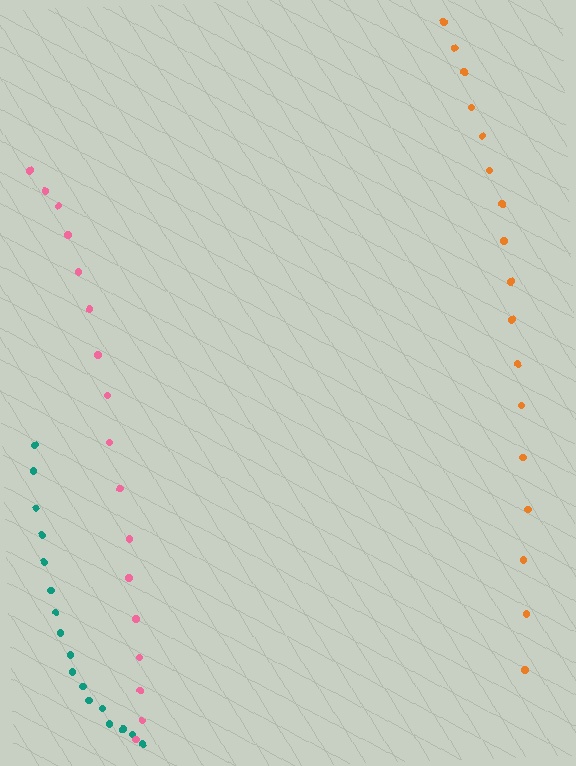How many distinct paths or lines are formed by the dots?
There are 3 distinct paths.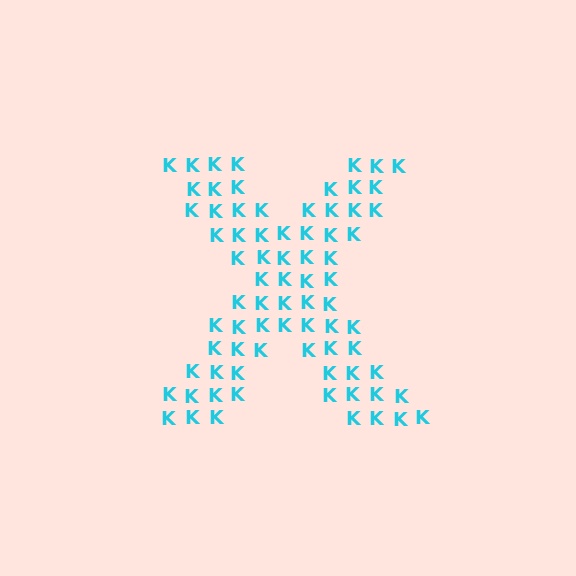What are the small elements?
The small elements are letter K's.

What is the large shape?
The large shape is the letter X.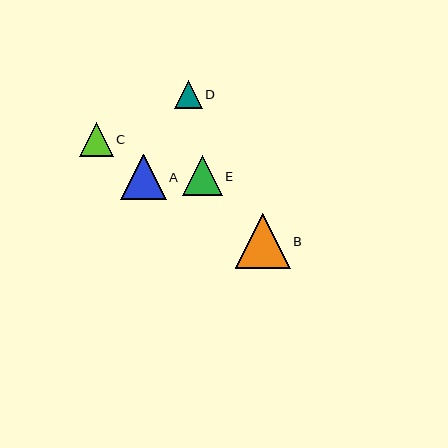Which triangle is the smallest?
Triangle D is the smallest with a size of approximately 28 pixels.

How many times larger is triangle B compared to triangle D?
Triangle B is approximately 1.9 times the size of triangle D.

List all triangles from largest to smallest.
From largest to smallest: B, A, E, C, D.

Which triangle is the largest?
Triangle B is the largest with a size of approximately 55 pixels.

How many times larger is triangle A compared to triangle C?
Triangle A is approximately 1.3 times the size of triangle C.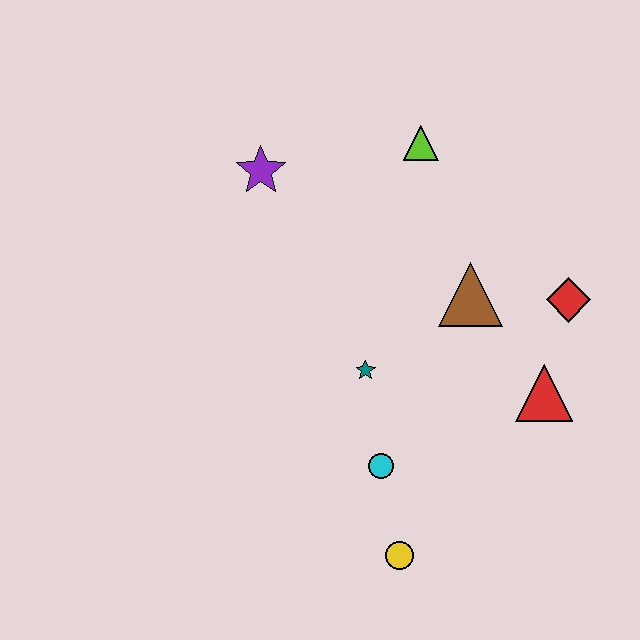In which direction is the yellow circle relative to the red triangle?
The yellow circle is below the red triangle.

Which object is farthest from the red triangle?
The purple star is farthest from the red triangle.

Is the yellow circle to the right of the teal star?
Yes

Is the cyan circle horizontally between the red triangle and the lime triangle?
No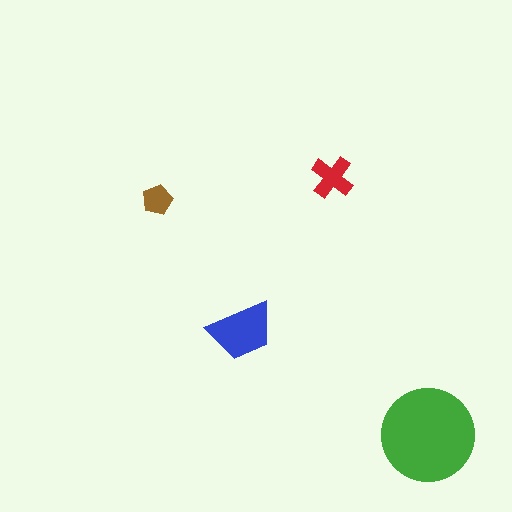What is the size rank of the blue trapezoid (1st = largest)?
2nd.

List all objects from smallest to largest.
The brown pentagon, the red cross, the blue trapezoid, the green circle.